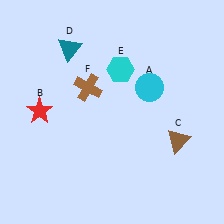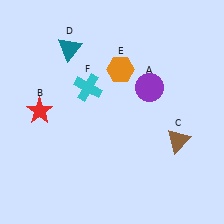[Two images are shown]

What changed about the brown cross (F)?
In Image 1, F is brown. In Image 2, it changed to cyan.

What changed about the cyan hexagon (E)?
In Image 1, E is cyan. In Image 2, it changed to orange.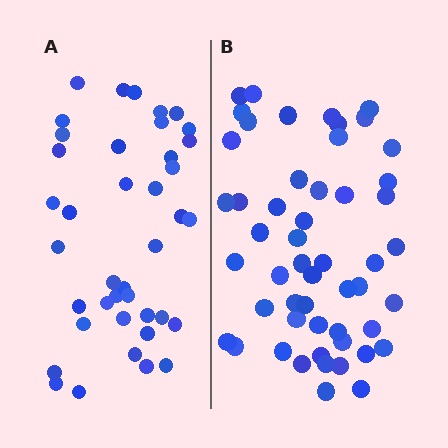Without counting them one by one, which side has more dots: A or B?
Region B (the right region) has more dots.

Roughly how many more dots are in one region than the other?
Region B has roughly 12 or so more dots than region A.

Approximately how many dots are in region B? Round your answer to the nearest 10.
About 50 dots. (The exact count is 52, which rounds to 50.)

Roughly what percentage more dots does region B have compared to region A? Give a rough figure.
About 30% more.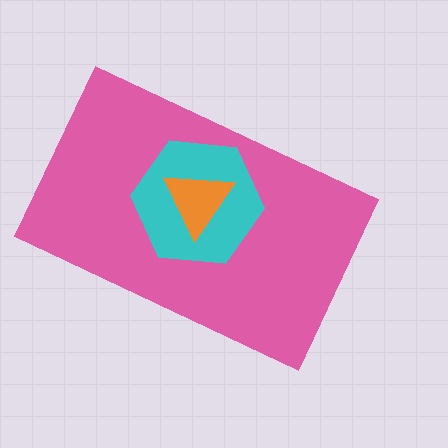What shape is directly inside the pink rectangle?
The cyan hexagon.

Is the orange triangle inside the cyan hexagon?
Yes.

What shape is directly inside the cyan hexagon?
The orange triangle.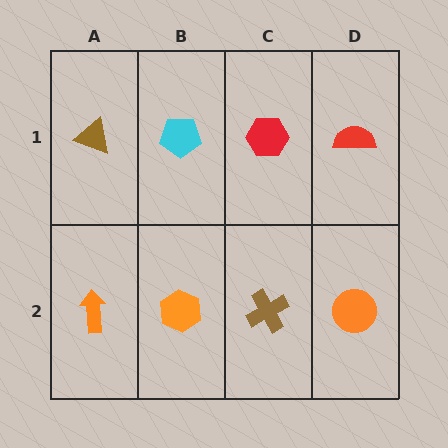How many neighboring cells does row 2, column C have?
3.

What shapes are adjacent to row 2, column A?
A brown triangle (row 1, column A), an orange hexagon (row 2, column B).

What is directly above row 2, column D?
A red semicircle.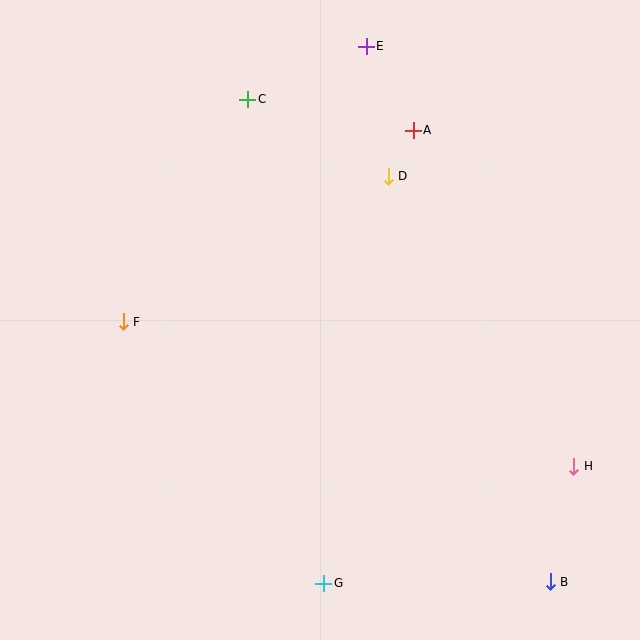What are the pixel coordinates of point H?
Point H is at (574, 466).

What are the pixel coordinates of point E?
Point E is at (366, 46).